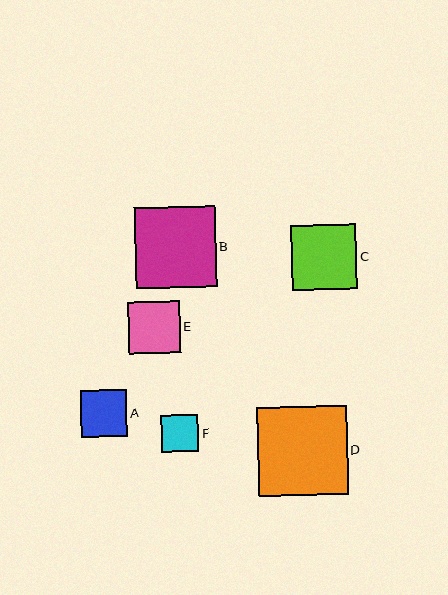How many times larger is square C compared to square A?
Square C is approximately 1.4 times the size of square A.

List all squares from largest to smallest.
From largest to smallest: D, B, C, E, A, F.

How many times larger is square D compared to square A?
Square D is approximately 1.9 times the size of square A.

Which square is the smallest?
Square F is the smallest with a size of approximately 38 pixels.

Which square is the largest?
Square D is the largest with a size of approximately 89 pixels.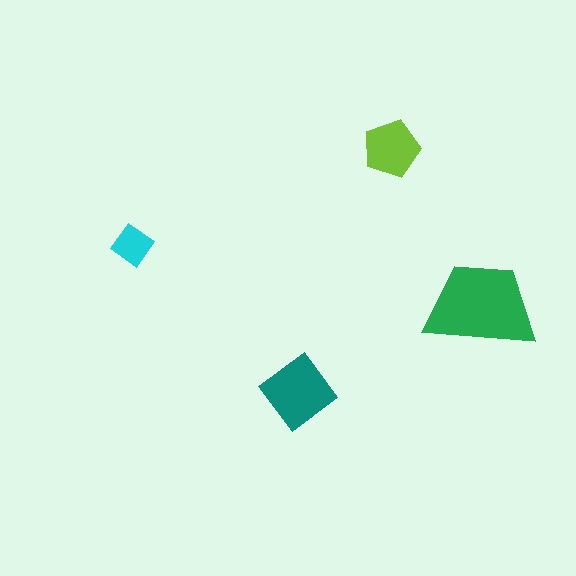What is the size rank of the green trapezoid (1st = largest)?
1st.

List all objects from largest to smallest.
The green trapezoid, the teal diamond, the lime pentagon, the cyan diamond.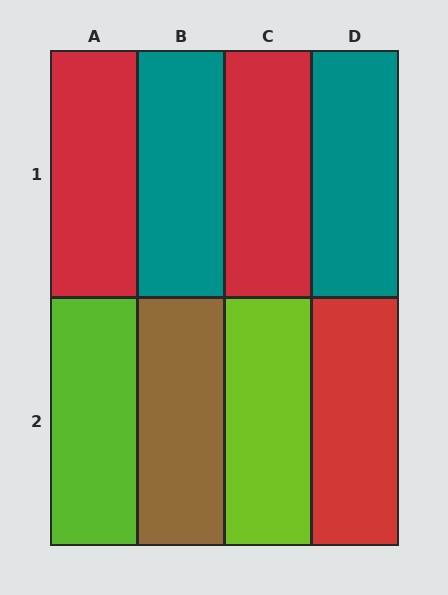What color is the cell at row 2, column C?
Lime.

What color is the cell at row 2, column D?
Red.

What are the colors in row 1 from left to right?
Red, teal, red, teal.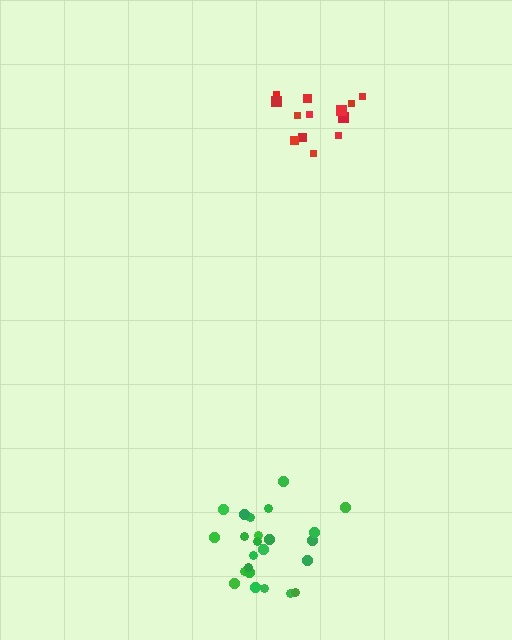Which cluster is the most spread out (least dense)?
Red.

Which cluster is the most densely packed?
Green.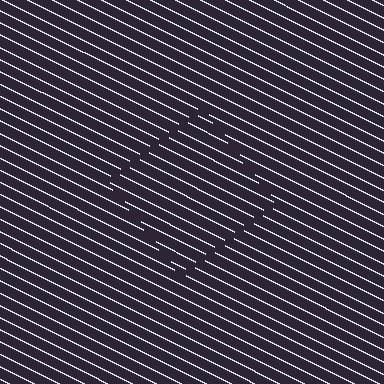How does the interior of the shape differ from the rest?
The interior of the shape contains the same grating, shifted by half a period — the contour is defined by the phase discontinuity where line-ends from the inner and outer gratings abut.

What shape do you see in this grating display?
An illusory square. The interior of the shape contains the same grating, shifted by half a period — the contour is defined by the phase discontinuity where line-ends from the inner and outer gratings abut.